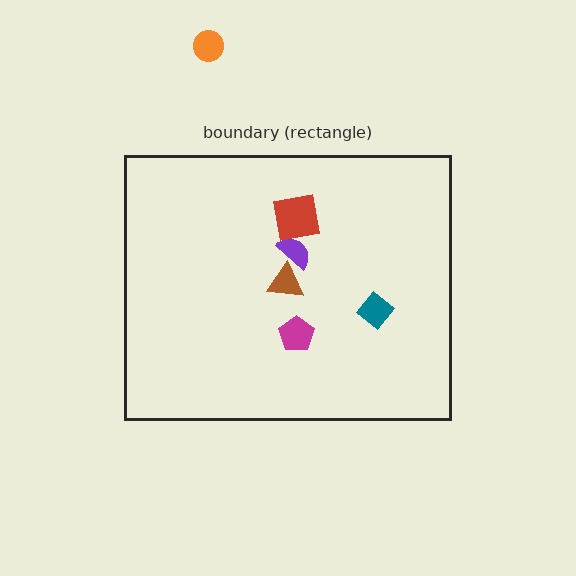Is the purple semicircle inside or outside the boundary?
Inside.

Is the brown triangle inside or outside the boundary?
Inside.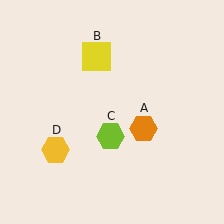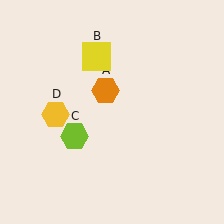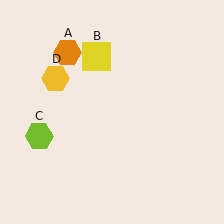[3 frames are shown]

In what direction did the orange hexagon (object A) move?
The orange hexagon (object A) moved up and to the left.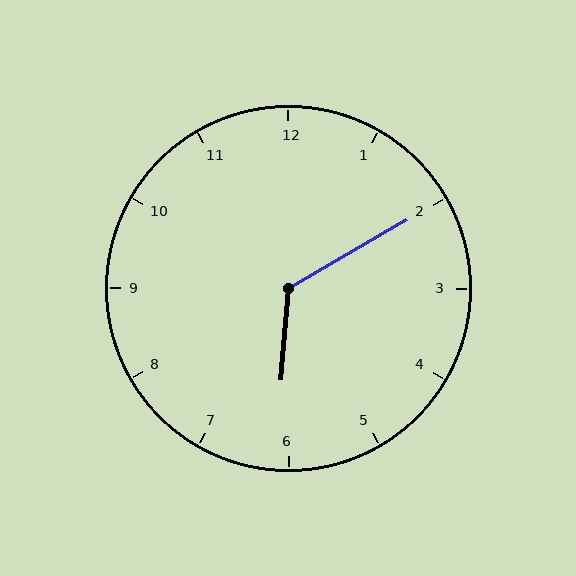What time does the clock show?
6:10.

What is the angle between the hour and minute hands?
Approximately 125 degrees.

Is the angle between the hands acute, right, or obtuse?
It is obtuse.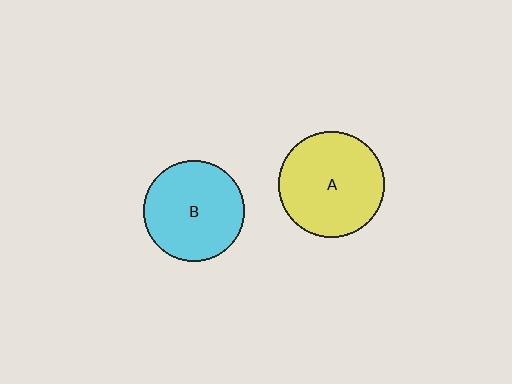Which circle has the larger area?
Circle A (yellow).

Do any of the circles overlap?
No, none of the circles overlap.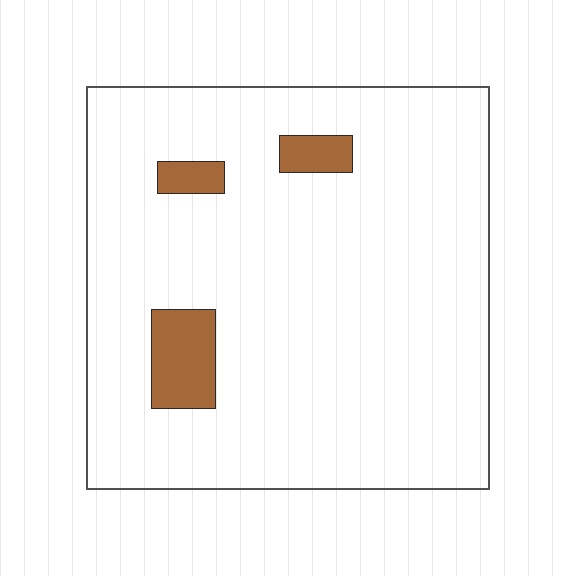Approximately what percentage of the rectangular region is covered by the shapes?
Approximately 5%.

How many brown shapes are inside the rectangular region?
3.